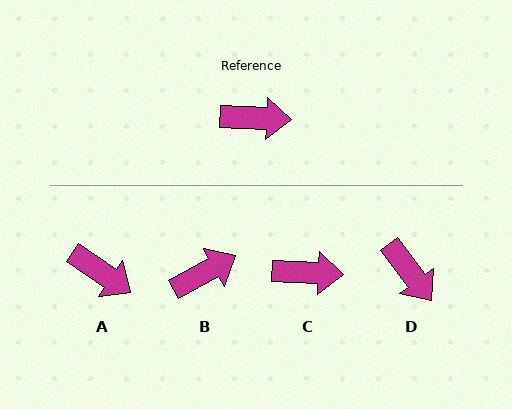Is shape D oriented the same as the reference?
No, it is off by about 51 degrees.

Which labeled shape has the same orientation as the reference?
C.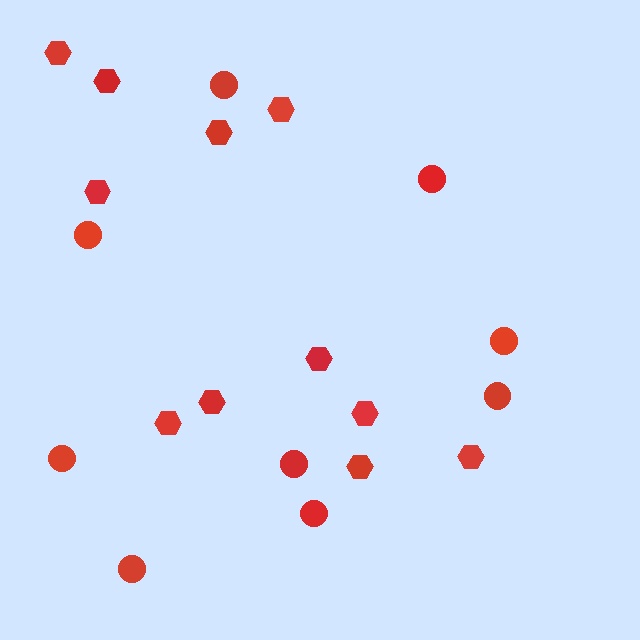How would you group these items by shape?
There are 2 groups: one group of hexagons (11) and one group of circles (9).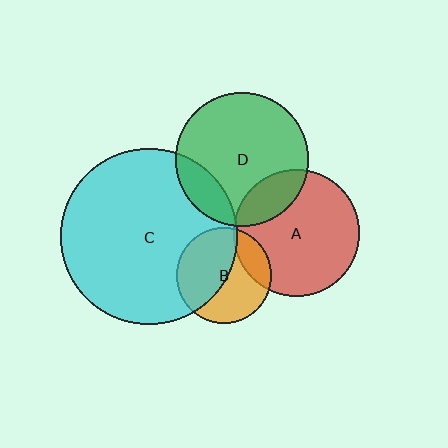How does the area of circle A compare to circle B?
Approximately 1.8 times.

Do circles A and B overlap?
Yes.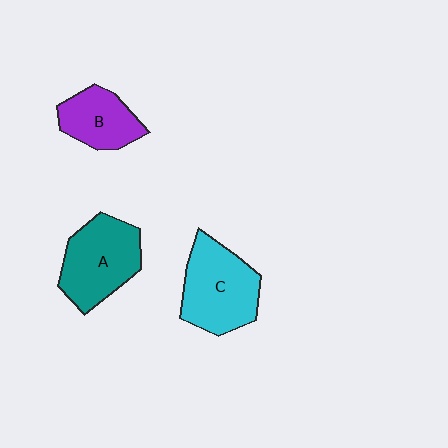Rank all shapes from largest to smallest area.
From largest to smallest: C (cyan), A (teal), B (purple).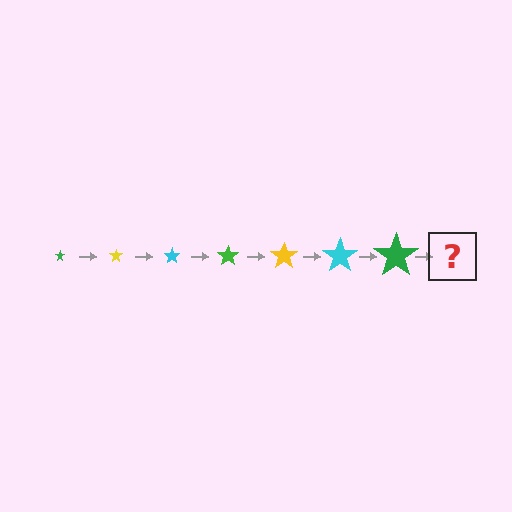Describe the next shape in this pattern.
It should be a yellow star, larger than the previous one.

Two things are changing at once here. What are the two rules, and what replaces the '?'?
The two rules are that the star grows larger each step and the color cycles through green, yellow, and cyan. The '?' should be a yellow star, larger than the previous one.